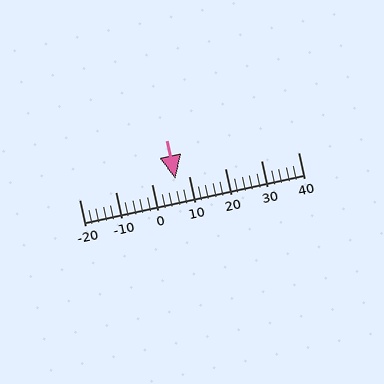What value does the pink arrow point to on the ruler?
The pink arrow points to approximately 6.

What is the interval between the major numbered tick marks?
The major tick marks are spaced 10 units apart.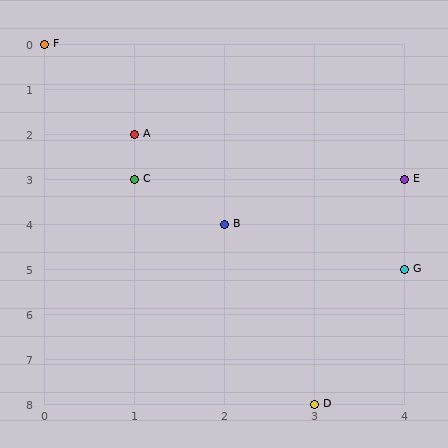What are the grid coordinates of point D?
Point D is at grid coordinates (3, 8).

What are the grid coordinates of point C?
Point C is at grid coordinates (1, 3).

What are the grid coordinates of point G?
Point G is at grid coordinates (4, 5).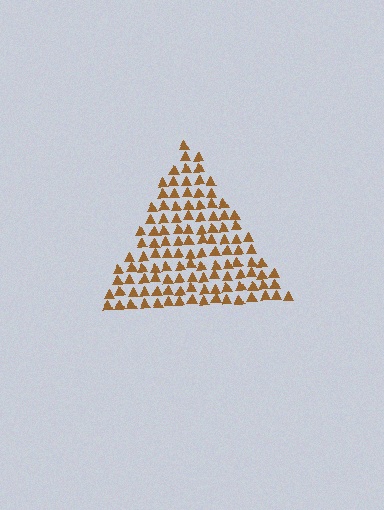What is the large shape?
The large shape is a triangle.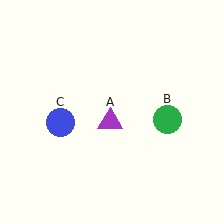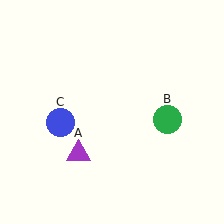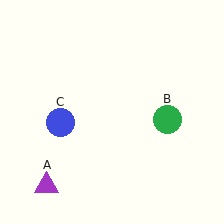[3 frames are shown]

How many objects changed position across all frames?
1 object changed position: purple triangle (object A).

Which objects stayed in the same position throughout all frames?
Green circle (object B) and blue circle (object C) remained stationary.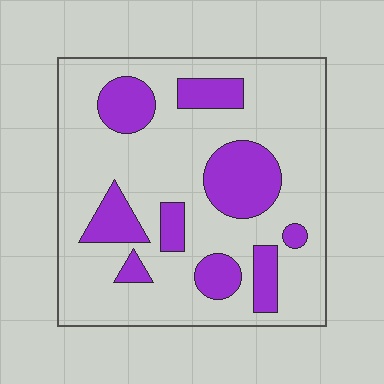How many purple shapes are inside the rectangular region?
9.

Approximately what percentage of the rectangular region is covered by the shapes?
Approximately 25%.